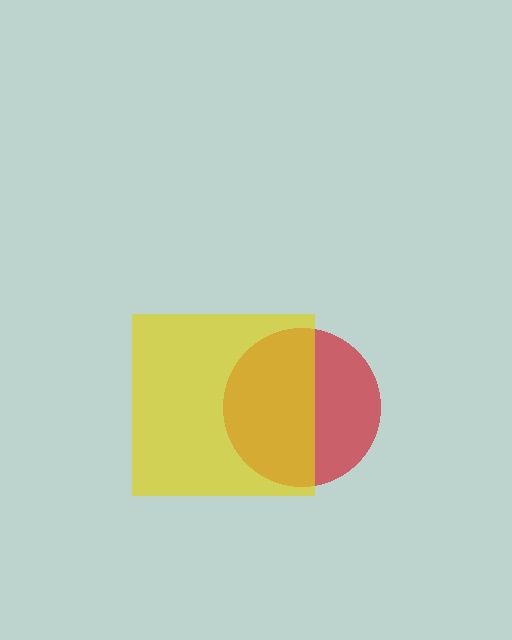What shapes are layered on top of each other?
The layered shapes are: a red circle, a yellow square.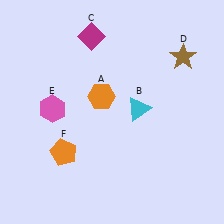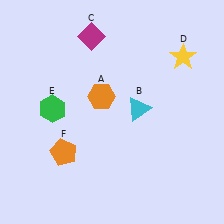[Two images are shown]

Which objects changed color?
D changed from brown to yellow. E changed from pink to green.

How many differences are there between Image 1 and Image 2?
There are 2 differences between the two images.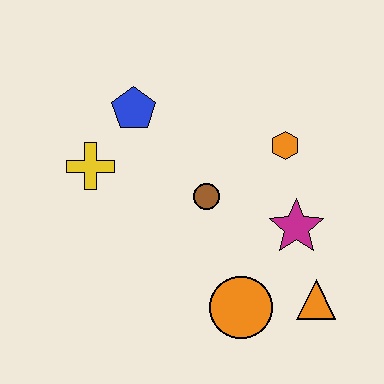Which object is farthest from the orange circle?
The blue pentagon is farthest from the orange circle.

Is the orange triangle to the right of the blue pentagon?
Yes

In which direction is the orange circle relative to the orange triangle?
The orange circle is to the left of the orange triangle.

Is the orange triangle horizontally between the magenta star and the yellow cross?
No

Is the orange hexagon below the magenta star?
No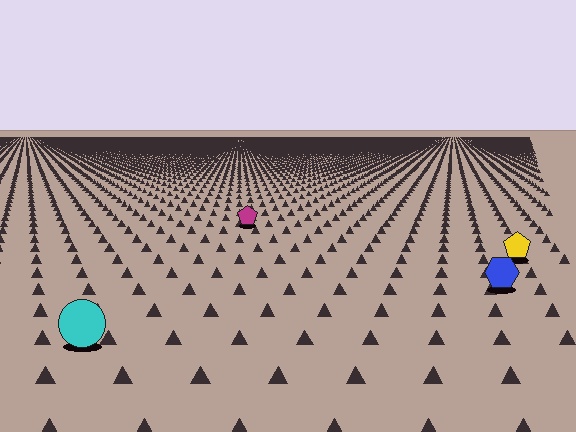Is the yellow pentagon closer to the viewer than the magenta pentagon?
Yes. The yellow pentagon is closer — you can tell from the texture gradient: the ground texture is coarser near it.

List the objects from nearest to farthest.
From nearest to farthest: the cyan circle, the blue hexagon, the yellow pentagon, the magenta pentagon.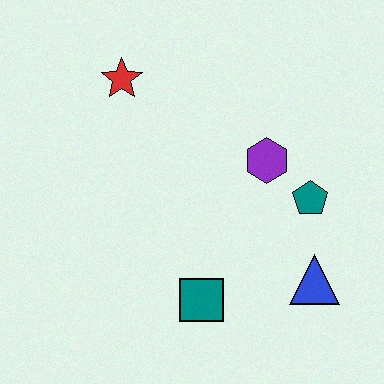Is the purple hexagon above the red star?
No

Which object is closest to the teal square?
The blue triangle is closest to the teal square.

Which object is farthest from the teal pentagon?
The red star is farthest from the teal pentagon.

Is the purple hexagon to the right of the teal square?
Yes